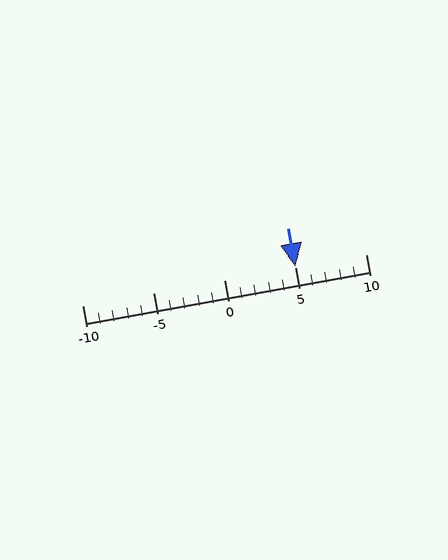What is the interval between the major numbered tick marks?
The major tick marks are spaced 5 units apart.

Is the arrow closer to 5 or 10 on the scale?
The arrow is closer to 5.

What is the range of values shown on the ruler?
The ruler shows values from -10 to 10.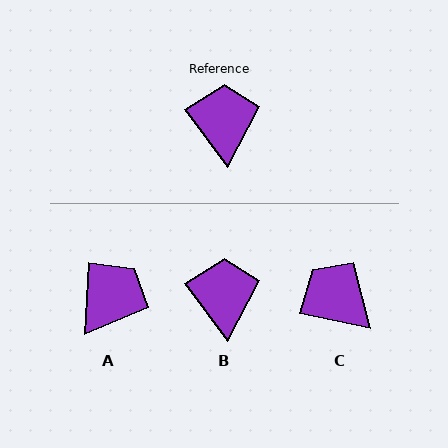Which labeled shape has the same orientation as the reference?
B.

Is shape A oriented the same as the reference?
No, it is off by about 39 degrees.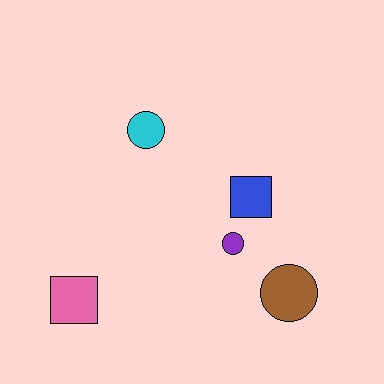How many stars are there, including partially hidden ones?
There are no stars.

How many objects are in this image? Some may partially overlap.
There are 5 objects.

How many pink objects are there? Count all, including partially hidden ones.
There is 1 pink object.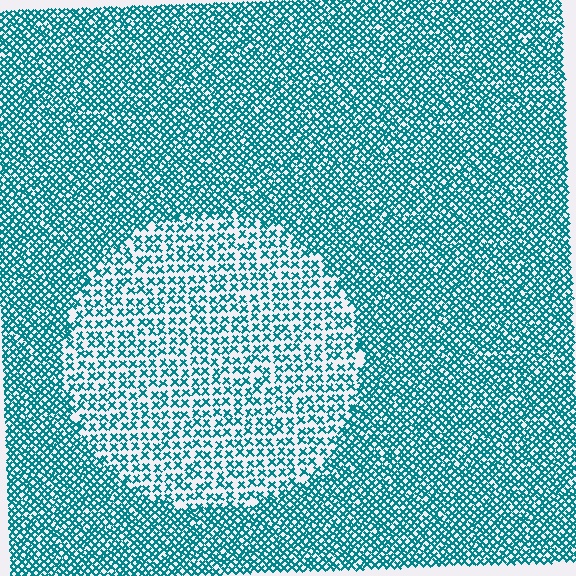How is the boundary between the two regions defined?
The boundary is defined by a change in element density (approximately 1.9x ratio). All elements are the same color, size, and shape.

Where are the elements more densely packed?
The elements are more densely packed outside the circle boundary.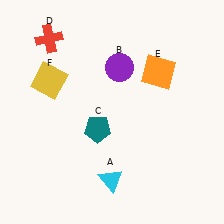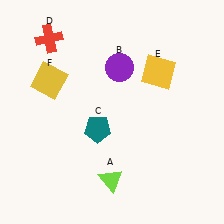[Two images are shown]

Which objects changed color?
A changed from cyan to lime. E changed from orange to yellow.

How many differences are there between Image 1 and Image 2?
There are 2 differences between the two images.